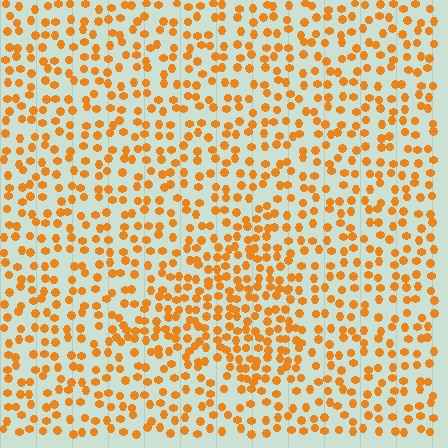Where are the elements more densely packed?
The elements are more densely packed inside the triangle boundary.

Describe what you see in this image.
The image contains small orange elements arranged at two different densities. A triangle-shaped region is visible where the elements are more densely packed than the surrounding area.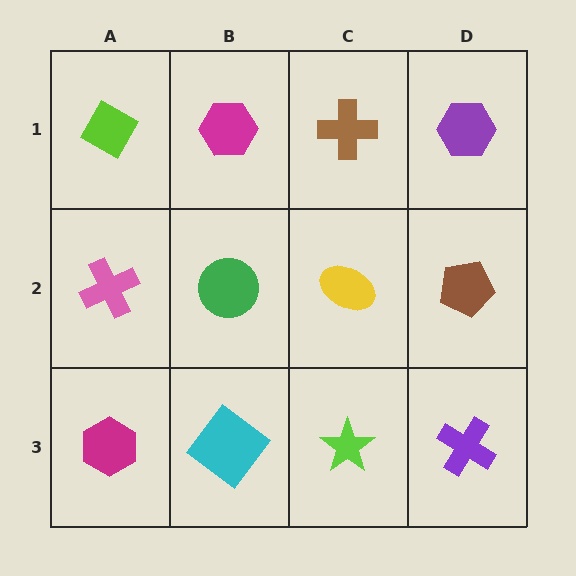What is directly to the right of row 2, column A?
A green circle.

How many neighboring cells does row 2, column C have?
4.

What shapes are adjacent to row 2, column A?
A lime diamond (row 1, column A), a magenta hexagon (row 3, column A), a green circle (row 2, column B).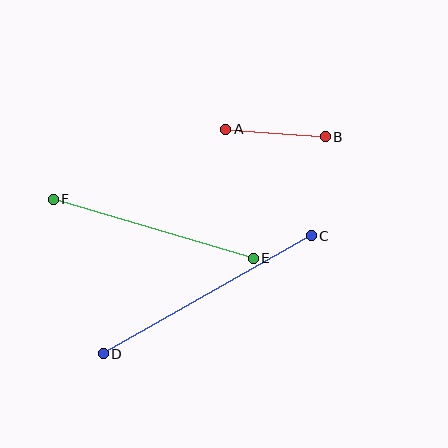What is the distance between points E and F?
The distance is approximately 209 pixels.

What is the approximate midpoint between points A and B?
The midpoint is at approximately (276, 133) pixels.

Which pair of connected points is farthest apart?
Points C and D are farthest apart.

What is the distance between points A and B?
The distance is approximately 100 pixels.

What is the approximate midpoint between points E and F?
The midpoint is at approximately (153, 229) pixels.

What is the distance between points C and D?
The distance is approximately 239 pixels.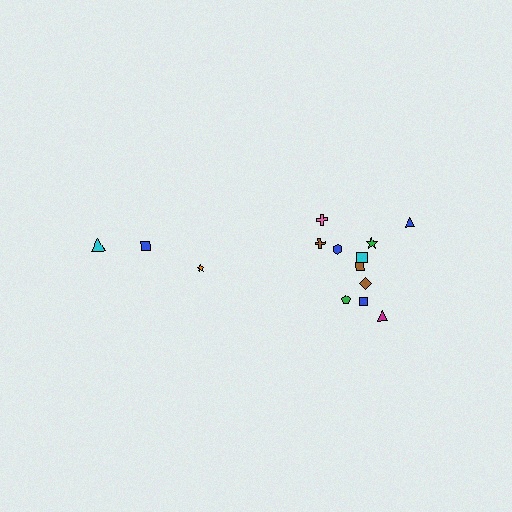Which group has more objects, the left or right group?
The right group.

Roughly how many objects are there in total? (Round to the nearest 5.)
Roughly 15 objects in total.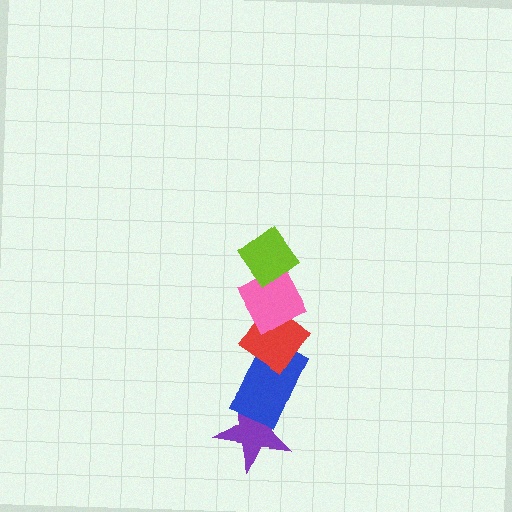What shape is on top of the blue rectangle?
The red diamond is on top of the blue rectangle.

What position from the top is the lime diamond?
The lime diamond is 1st from the top.